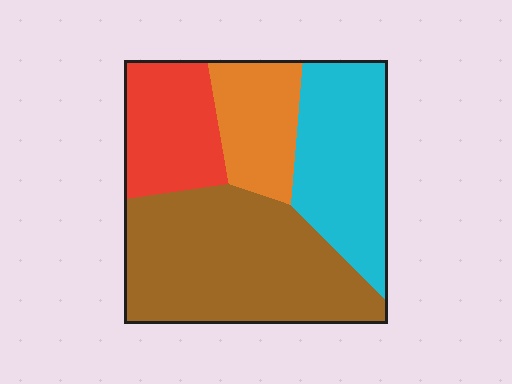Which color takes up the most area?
Brown, at roughly 40%.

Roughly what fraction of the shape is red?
Red takes up less than a quarter of the shape.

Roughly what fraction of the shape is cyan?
Cyan covers about 25% of the shape.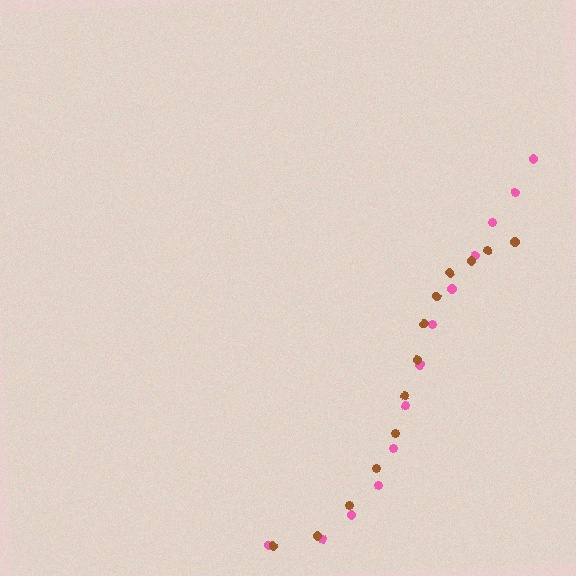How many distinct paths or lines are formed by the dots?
There are 2 distinct paths.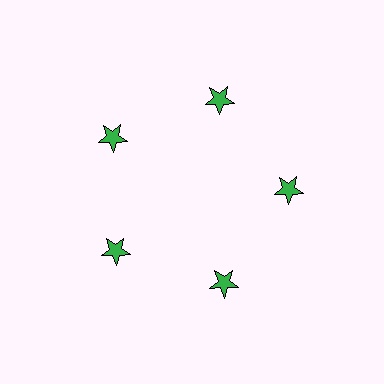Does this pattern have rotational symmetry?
Yes, this pattern has 5-fold rotational symmetry. It looks the same after rotating 72 degrees around the center.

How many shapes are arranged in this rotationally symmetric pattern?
There are 5 shapes, arranged in 5 groups of 1.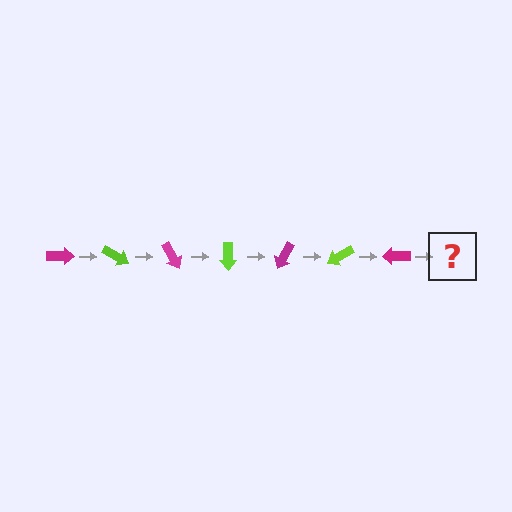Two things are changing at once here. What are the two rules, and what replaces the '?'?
The two rules are that it rotates 30 degrees each step and the color cycles through magenta and lime. The '?' should be a lime arrow, rotated 210 degrees from the start.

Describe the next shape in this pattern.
It should be a lime arrow, rotated 210 degrees from the start.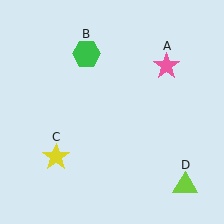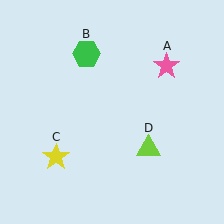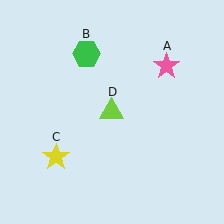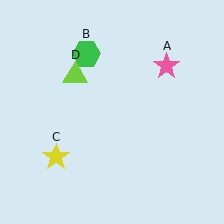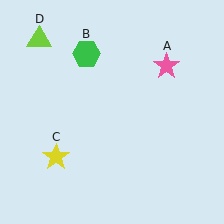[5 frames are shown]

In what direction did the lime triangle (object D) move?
The lime triangle (object D) moved up and to the left.